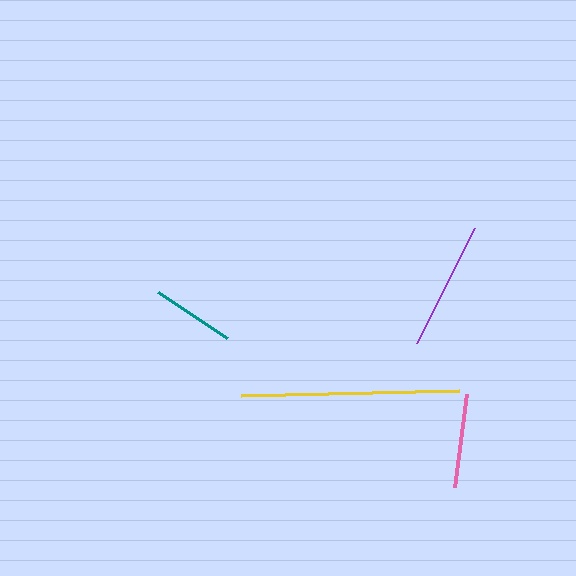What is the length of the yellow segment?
The yellow segment is approximately 218 pixels long.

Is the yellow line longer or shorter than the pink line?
The yellow line is longer than the pink line.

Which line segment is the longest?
The yellow line is the longest at approximately 218 pixels.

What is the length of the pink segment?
The pink segment is approximately 93 pixels long.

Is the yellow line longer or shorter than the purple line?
The yellow line is longer than the purple line.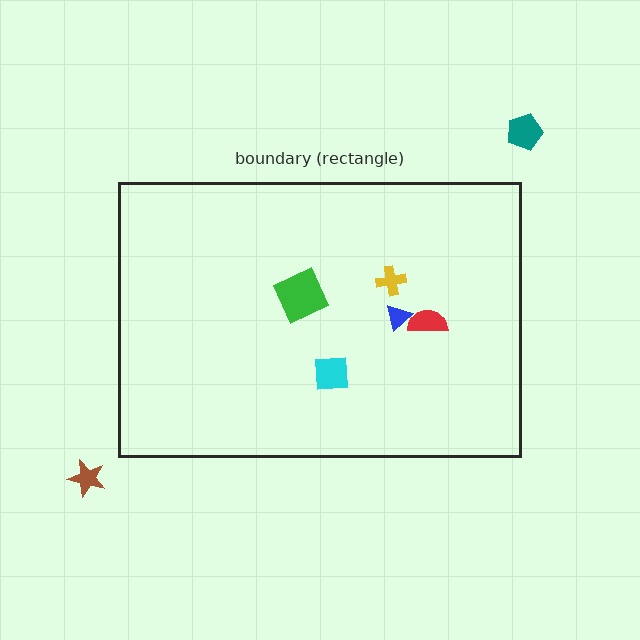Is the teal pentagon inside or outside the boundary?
Outside.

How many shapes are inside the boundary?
5 inside, 2 outside.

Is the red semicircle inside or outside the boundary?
Inside.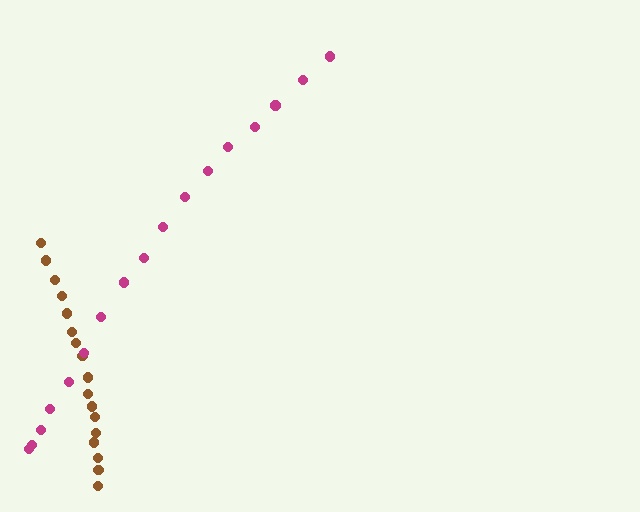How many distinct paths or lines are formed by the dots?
There are 2 distinct paths.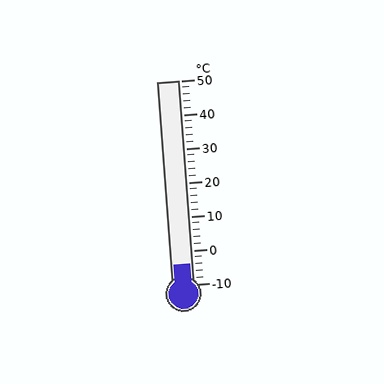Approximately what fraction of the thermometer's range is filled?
The thermometer is filled to approximately 10% of its range.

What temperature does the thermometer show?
The thermometer shows approximately -4°C.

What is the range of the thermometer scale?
The thermometer scale ranges from -10°C to 50°C.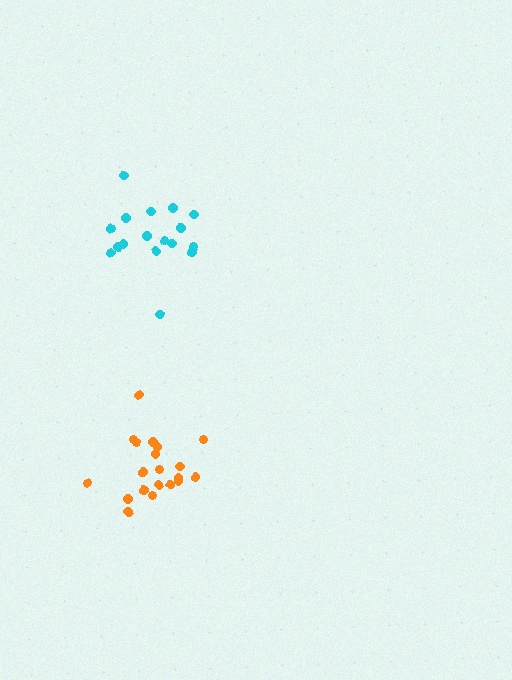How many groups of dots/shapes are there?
There are 2 groups.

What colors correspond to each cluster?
The clusters are colored: orange, cyan.